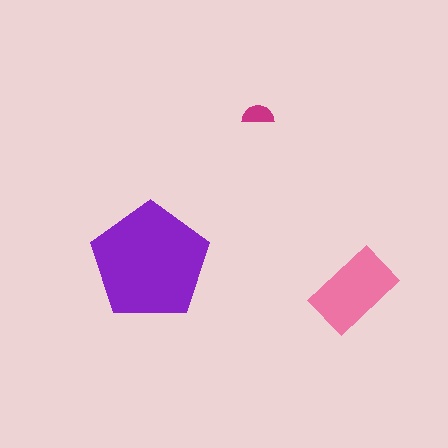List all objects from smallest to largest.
The magenta semicircle, the pink rectangle, the purple pentagon.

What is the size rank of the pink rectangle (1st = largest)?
2nd.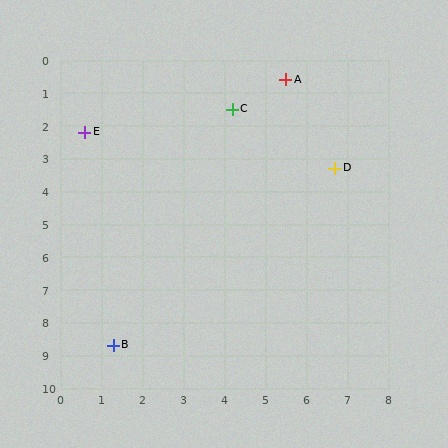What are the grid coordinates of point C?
Point C is at approximately (4.2, 1.5).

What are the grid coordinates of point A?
Point A is at approximately (5.5, 0.6).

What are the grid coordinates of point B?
Point B is at approximately (1.3, 8.7).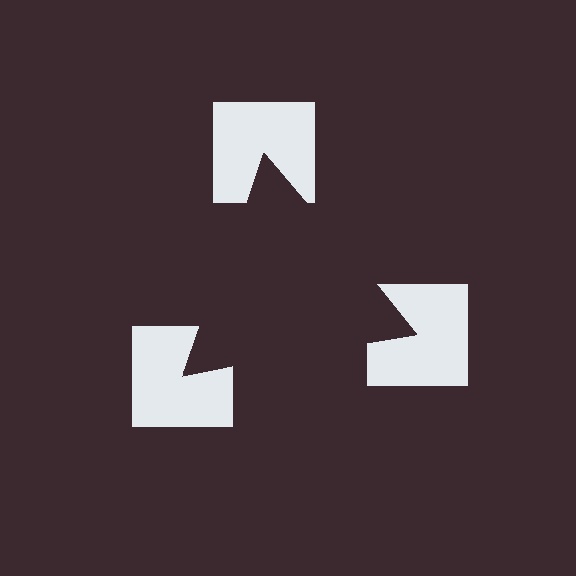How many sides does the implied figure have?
3 sides.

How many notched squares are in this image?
There are 3 — one at each vertex of the illusory triangle.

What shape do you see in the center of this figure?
An illusory triangle — its edges are inferred from the aligned wedge cuts in the notched squares, not physically drawn.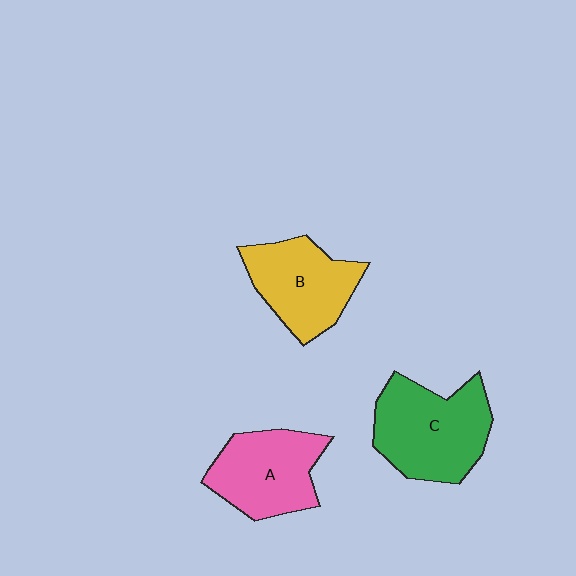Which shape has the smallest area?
Shape B (yellow).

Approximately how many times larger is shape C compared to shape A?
Approximately 1.2 times.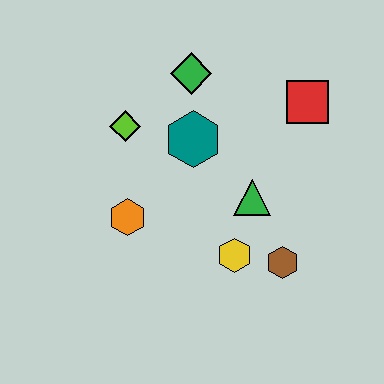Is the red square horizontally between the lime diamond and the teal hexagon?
No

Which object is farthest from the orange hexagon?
The red square is farthest from the orange hexagon.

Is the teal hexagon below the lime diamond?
Yes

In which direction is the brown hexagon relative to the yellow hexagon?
The brown hexagon is to the right of the yellow hexagon.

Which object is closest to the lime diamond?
The teal hexagon is closest to the lime diamond.